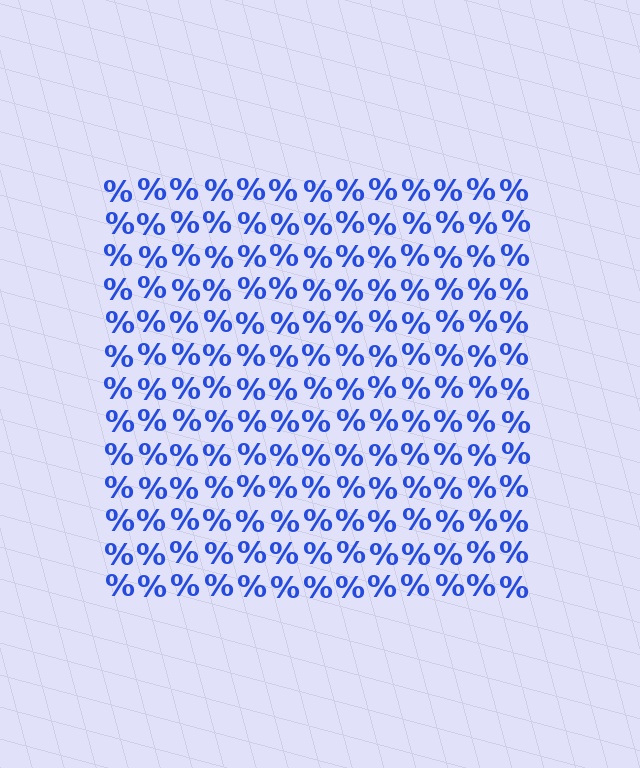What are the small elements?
The small elements are percent signs.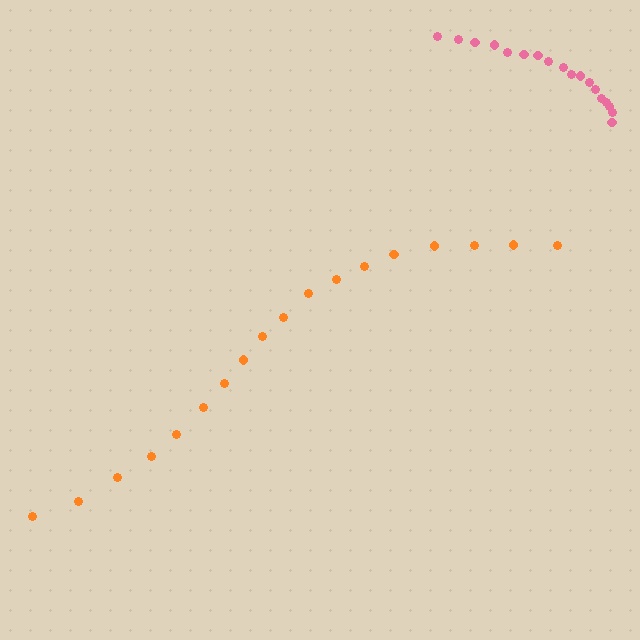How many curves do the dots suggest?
There are 2 distinct paths.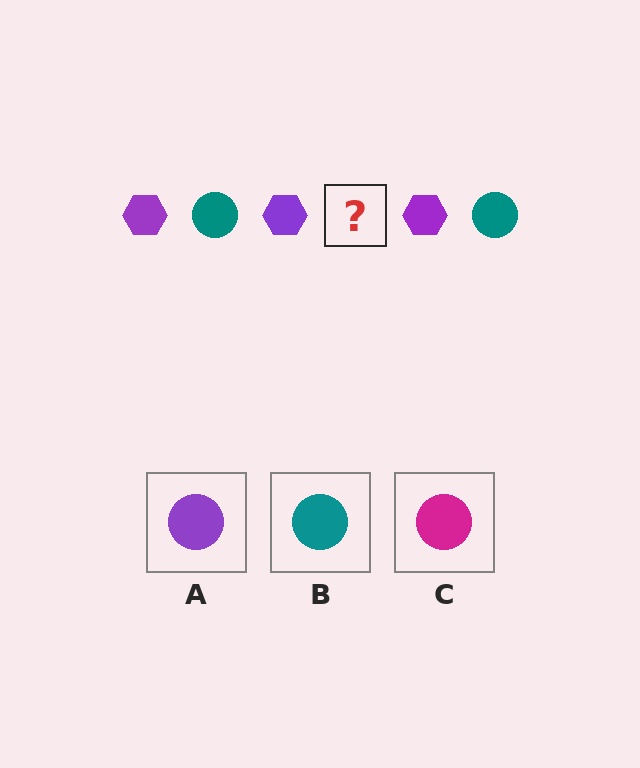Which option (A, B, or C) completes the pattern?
B.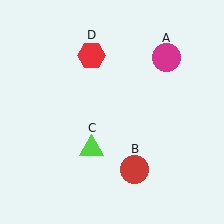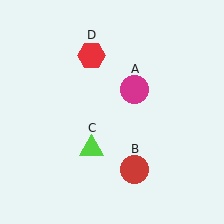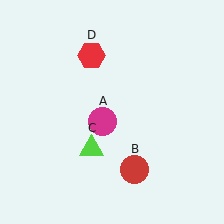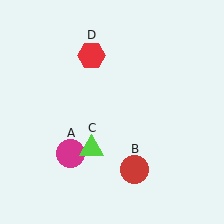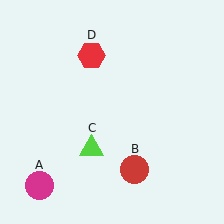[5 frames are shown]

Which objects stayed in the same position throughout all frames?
Red circle (object B) and lime triangle (object C) and red hexagon (object D) remained stationary.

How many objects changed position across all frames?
1 object changed position: magenta circle (object A).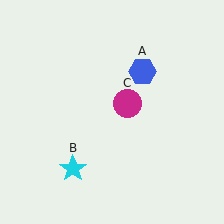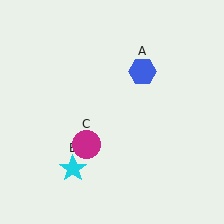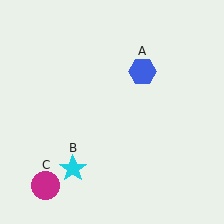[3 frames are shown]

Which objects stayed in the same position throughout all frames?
Blue hexagon (object A) and cyan star (object B) remained stationary.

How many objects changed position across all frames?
1 object changed position: magenta circle (object C).